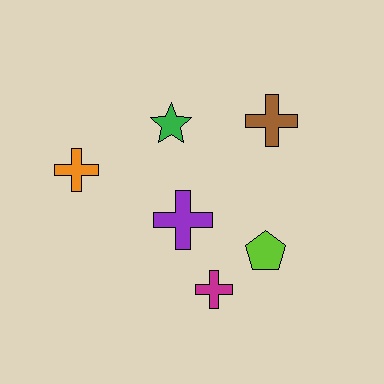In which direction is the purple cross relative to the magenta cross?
The purple cross is above the magenta cross.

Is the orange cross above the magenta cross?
Yes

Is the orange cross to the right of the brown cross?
No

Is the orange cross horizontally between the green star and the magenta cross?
No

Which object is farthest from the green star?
The magenta cross is farthest from the green star.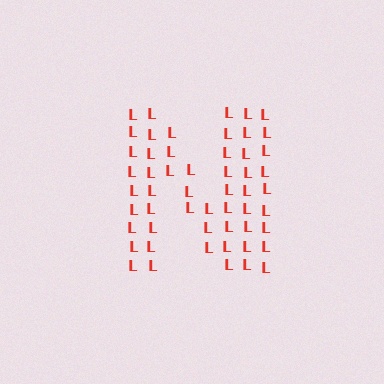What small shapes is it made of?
It is made of small letter L's.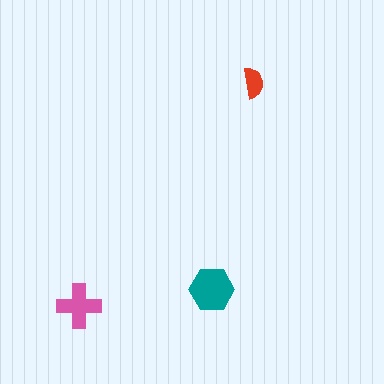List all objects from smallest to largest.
The red semicircle, the pink cross, the teal hexagon.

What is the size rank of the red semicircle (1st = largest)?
3rd.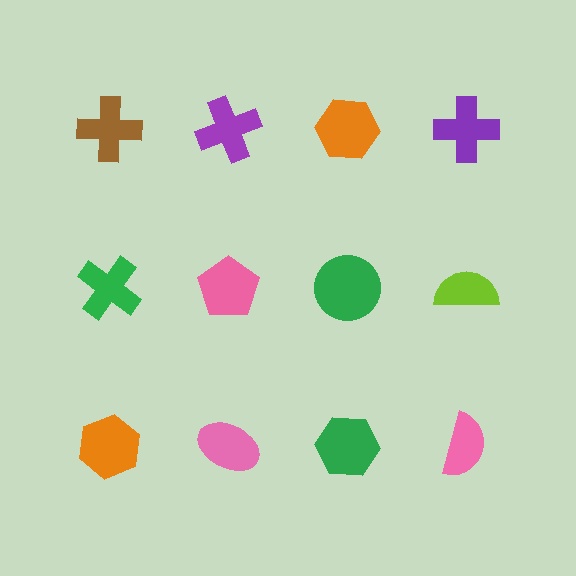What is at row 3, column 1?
An orange hexagon.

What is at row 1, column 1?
A brown cross.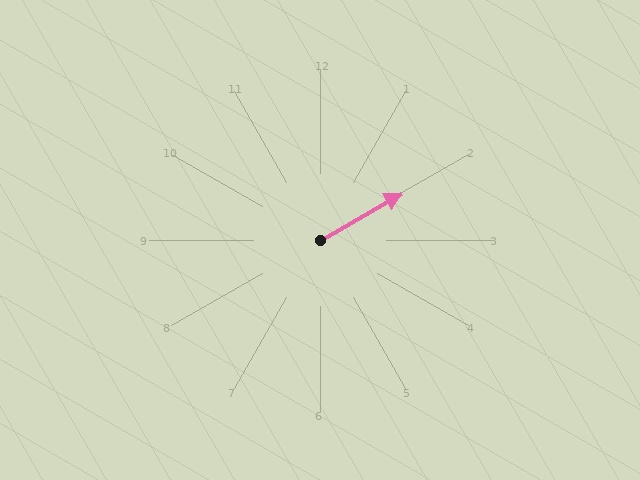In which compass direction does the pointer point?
Northeast.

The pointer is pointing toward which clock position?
Roughly 2 o'clock.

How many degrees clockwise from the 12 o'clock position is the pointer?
Approximately 60 degrees.